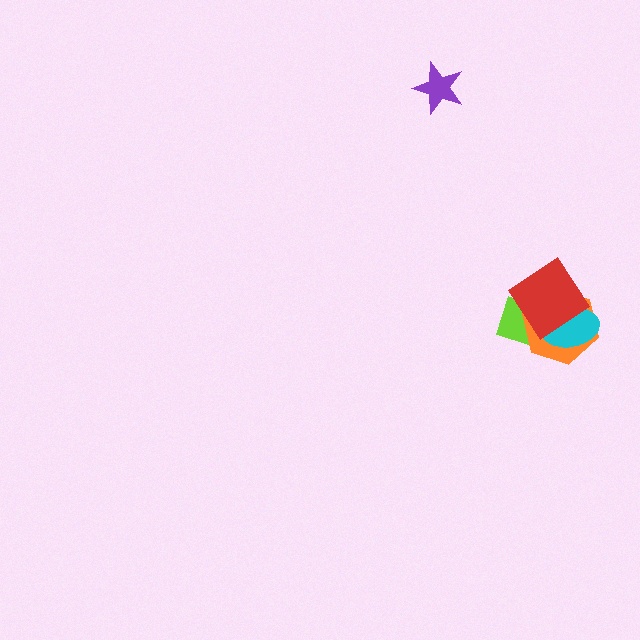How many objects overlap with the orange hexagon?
3 objects overlap with the orange hexagon.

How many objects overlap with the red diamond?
3 objects overlap with the red diamond.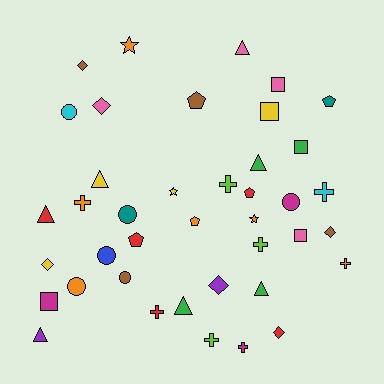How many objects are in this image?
There are 40 objects.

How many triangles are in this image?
There are 7 triangles.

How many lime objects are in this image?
There are 3 lime objects.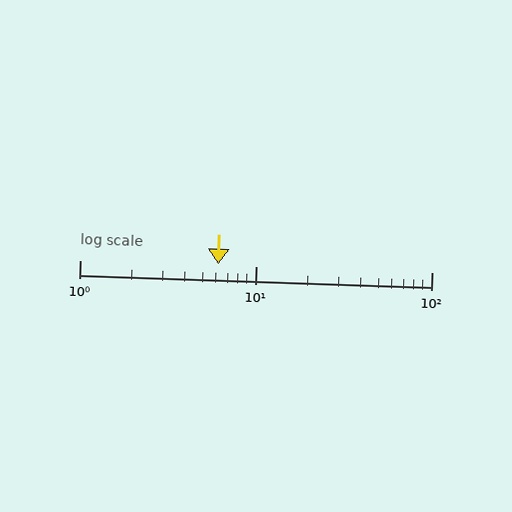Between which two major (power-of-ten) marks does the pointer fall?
The pointer is between 1 and 10.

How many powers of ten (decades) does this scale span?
The scale spans 2 decades, from 1 to 100.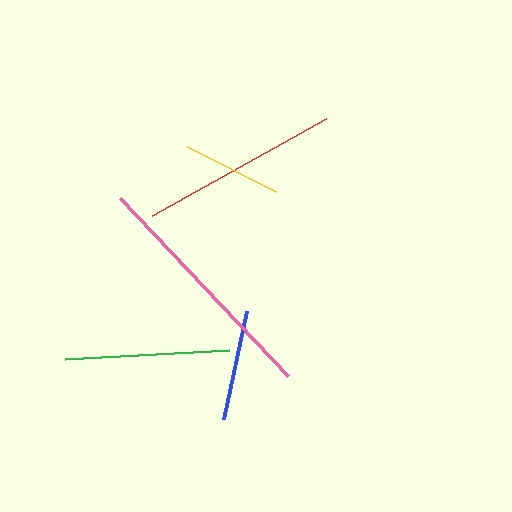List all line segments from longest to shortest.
From longest to shortest: pink, red, green, blue, yellow.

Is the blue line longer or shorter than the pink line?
The pink line is longer than the blue line.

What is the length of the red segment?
The red segment is approximately 200 pixels long.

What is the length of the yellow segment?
The yellow segment is approximately 99 pixels long.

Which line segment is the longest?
The pink line is the longest at approximately 245 pixels.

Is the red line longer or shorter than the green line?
The red line is longer than the green line.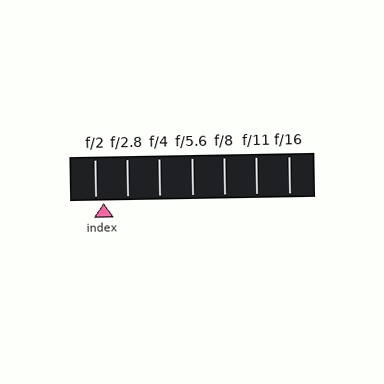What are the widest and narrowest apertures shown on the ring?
The widest aperture shown is f/2 and the narrowest is f/16.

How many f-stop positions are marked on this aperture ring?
There are 7 f-stop positions marked.